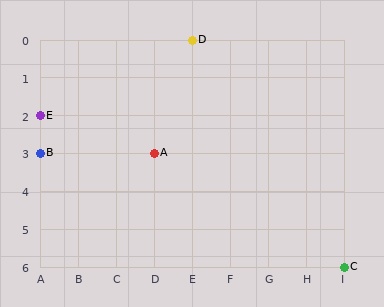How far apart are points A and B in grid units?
Points A and B are 3 columns apart.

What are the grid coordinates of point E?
Point E is at grid coordinates (A, 2).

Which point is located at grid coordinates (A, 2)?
Point E is at (A, 2).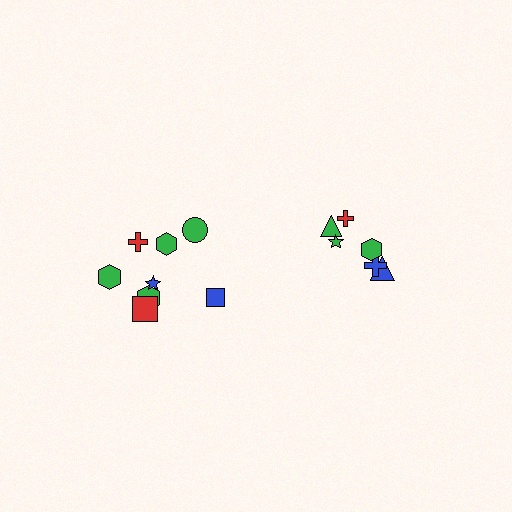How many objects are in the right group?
There are 6 objects.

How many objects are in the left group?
There are 8 objects.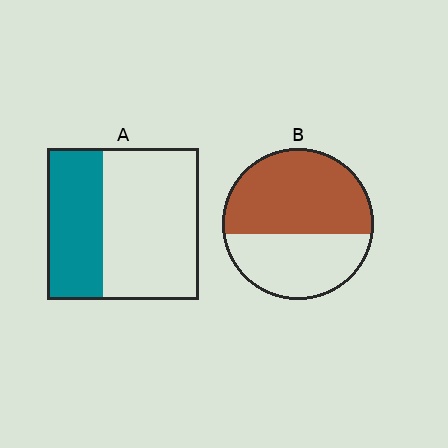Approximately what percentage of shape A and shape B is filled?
A is approximately 35% and B is approximately 60%.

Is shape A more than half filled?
No.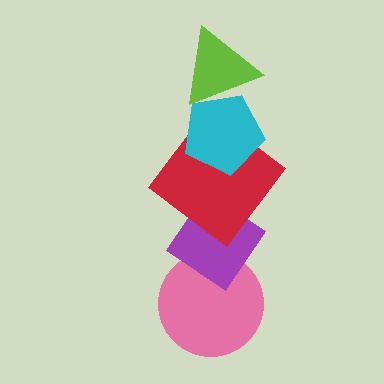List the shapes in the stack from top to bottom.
From top to bottom: the lime triangle, the cyan pentagon, the red diamond, the purple diamond, the pink circle.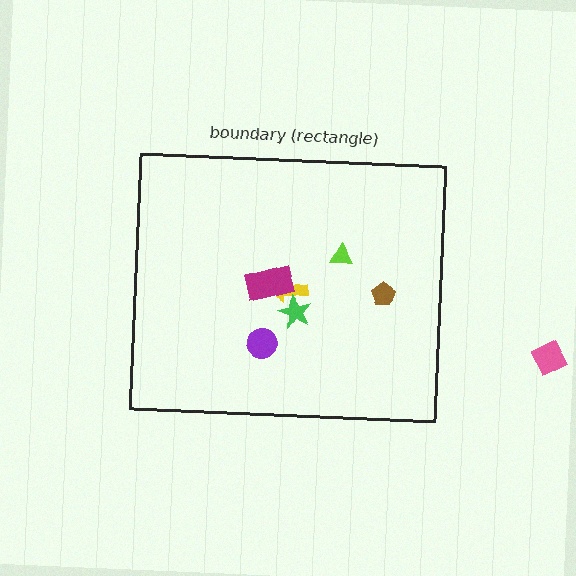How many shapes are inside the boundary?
6 inside, 1 outside.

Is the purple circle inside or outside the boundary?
Inside.